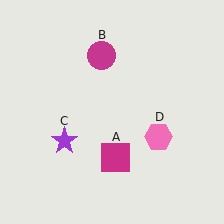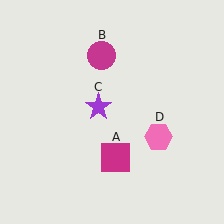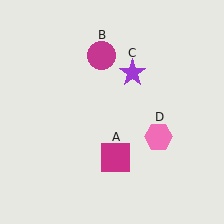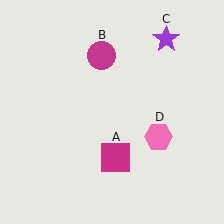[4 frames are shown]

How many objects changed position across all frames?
1 object changed position: purple star (object C).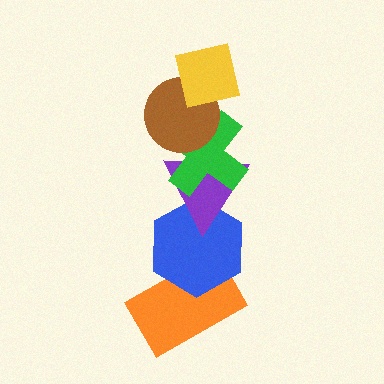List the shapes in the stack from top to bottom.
From top to bottom: the yellow square, the brown circle, the green cross, the purple triangle, the blue hexagon, the orange rectangle.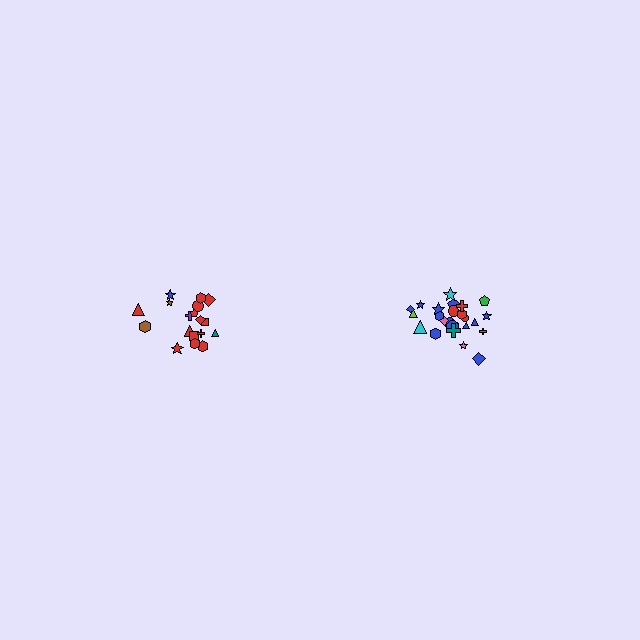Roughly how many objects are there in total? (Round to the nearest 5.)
Roughly 45 objects in total.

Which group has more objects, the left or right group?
The right group.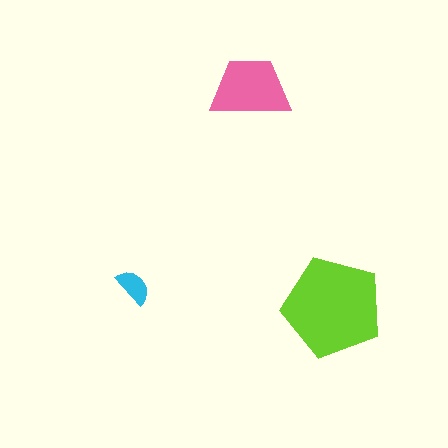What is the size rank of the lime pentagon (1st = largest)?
1st.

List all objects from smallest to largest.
The cyan semicircle, the pink trapezoid, the lime pentagon.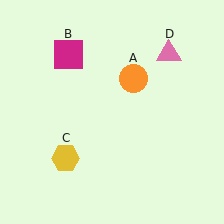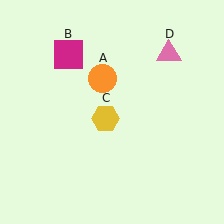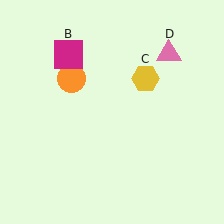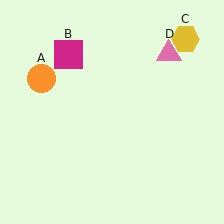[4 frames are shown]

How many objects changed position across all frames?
2 objects changed position: orange circle (object A), yellow hexagon (object C).